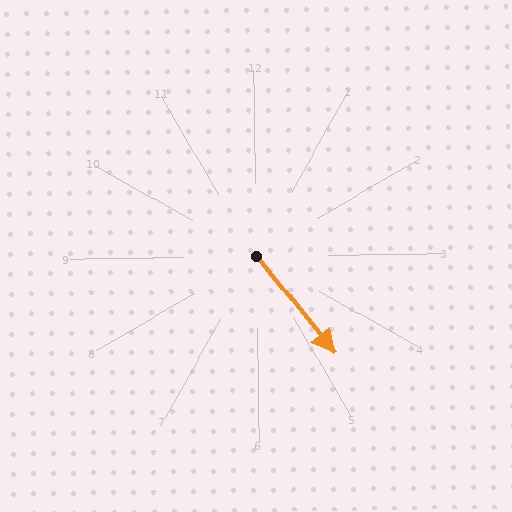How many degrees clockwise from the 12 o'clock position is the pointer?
Approximately 142 degrees.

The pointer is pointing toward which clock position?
Roughly 5 o'clock.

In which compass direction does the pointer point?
Southeast.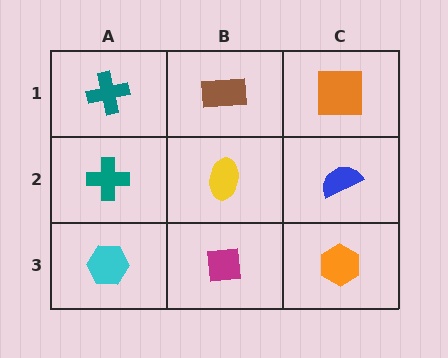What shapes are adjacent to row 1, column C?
A blue semicircle (row 2, column C), a brown rectangle (row 1, column B).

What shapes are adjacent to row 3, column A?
A teal cross (row 2, column A), a magenta square (row 3, column B).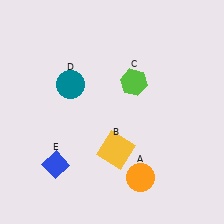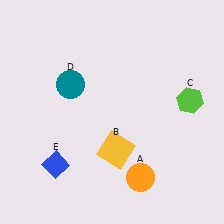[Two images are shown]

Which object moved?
The lime hexagon (C) moved right.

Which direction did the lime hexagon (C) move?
The lime hexagon (C) moved right.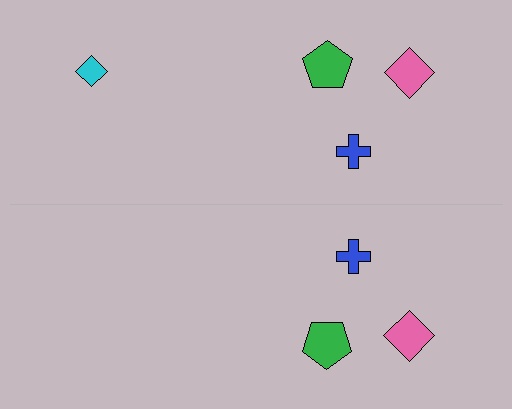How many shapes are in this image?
There are 7 shapes in this image.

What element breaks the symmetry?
A cyan diamond is missing from the bottom side.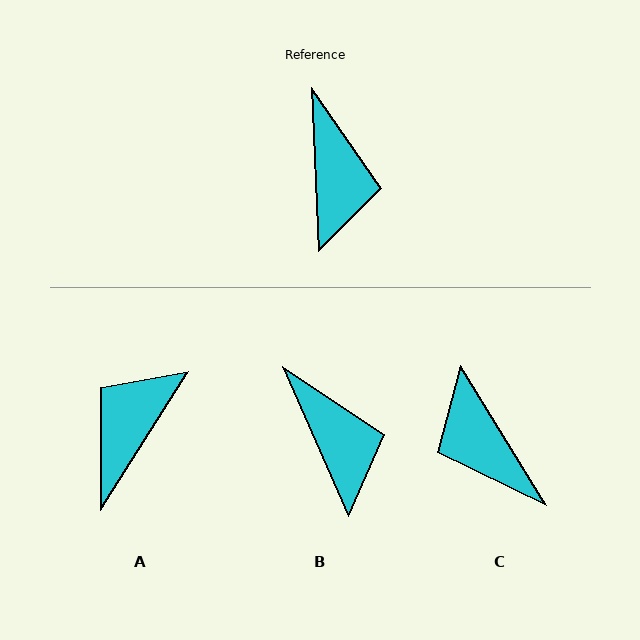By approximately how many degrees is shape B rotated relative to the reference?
Approximately 21 degrees counter-clockwise.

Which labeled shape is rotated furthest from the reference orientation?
C, about 151 degrees away.